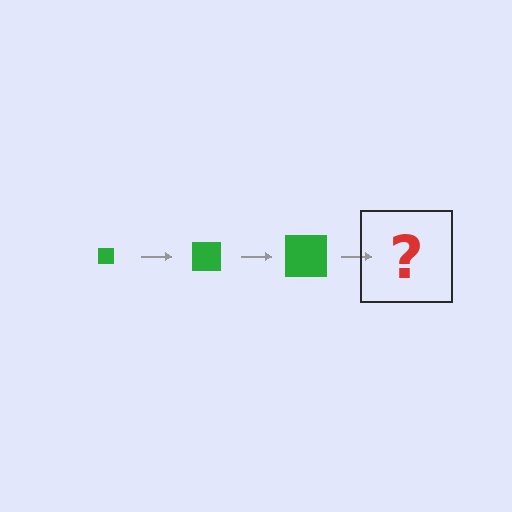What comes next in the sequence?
The next element should be a green square, larger than the previous one.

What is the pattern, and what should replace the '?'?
The pattern is that the square gets progressively larger each step. The '?' should be a green square, larger than the previous one.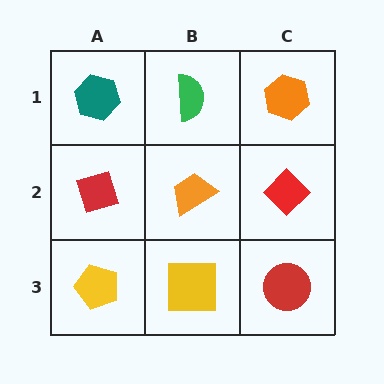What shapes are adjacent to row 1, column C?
A red diamond (row 2, column C), a green semicircle (row 1, column B).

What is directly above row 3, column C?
A red diamond.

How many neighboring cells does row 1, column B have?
3.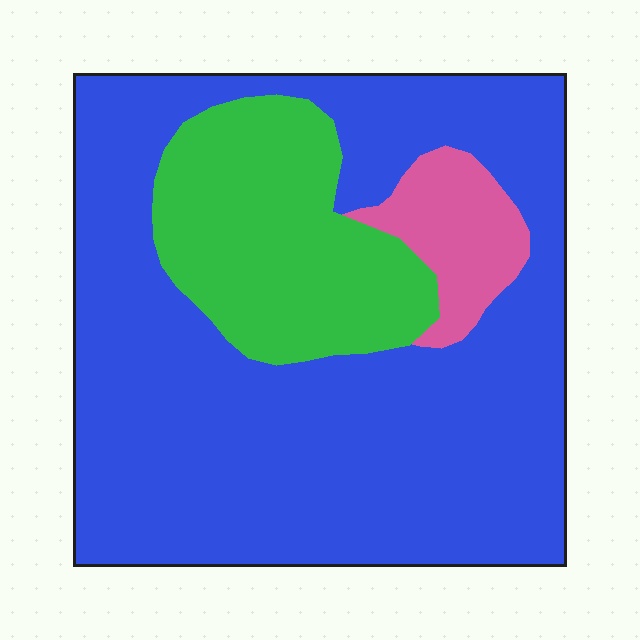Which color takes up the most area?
Blue, at roughly 70%.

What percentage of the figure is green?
Green takes up less than a quarter of the figure.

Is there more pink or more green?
Green.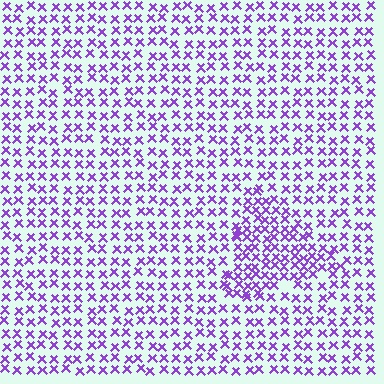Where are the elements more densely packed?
The elements are more densely packed inside the triangle boundary.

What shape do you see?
I see a triangle.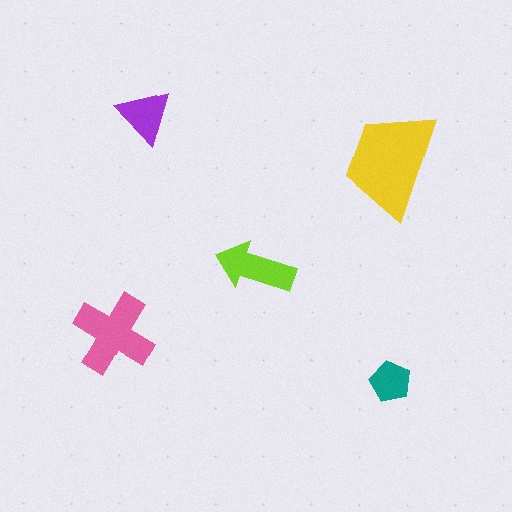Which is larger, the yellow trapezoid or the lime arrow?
The yellow trapezoid.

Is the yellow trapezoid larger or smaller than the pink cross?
Larger.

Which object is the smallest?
The teal pentagon.